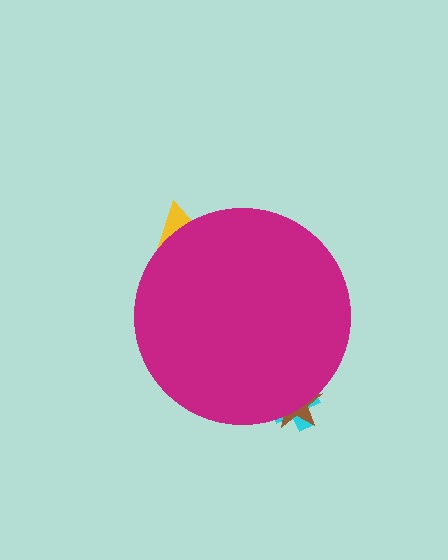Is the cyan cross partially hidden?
Yes, the cyan cross is partially hidden behind the magenta circle.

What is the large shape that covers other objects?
A magenta circle.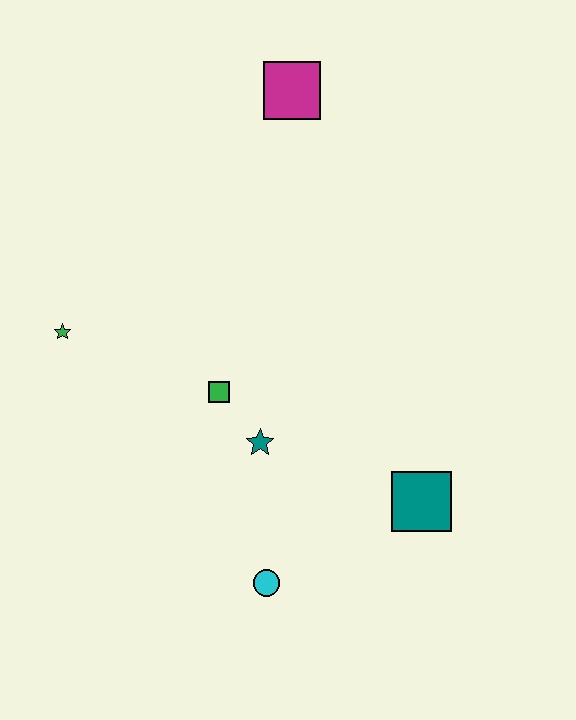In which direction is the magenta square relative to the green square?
The magenta square is above the green square.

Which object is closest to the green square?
The teal star is closest to the green square.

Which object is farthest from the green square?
The magenta square is farthest from the green square.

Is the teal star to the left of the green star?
No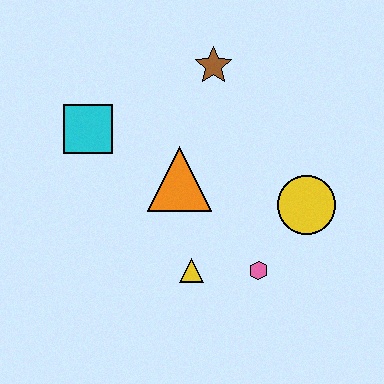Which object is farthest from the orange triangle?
The yellow circle is farthest from the orange triangle.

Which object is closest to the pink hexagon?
The yellow triangle is closest to the pink hexagon.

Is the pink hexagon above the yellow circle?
No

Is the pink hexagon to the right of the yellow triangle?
Yes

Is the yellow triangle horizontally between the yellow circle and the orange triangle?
Yes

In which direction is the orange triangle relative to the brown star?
The orange triangle is below the brown star.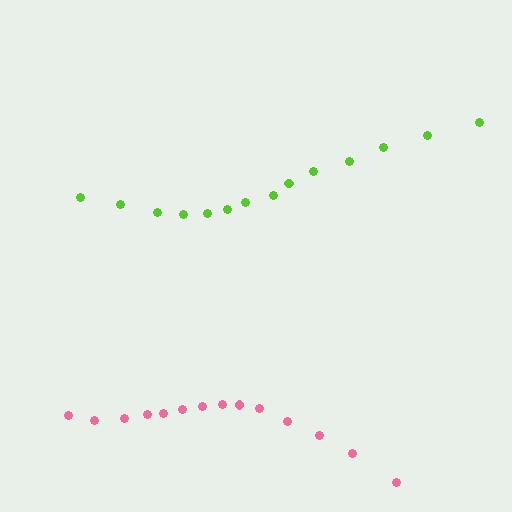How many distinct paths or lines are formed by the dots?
There are 2 distinct paths.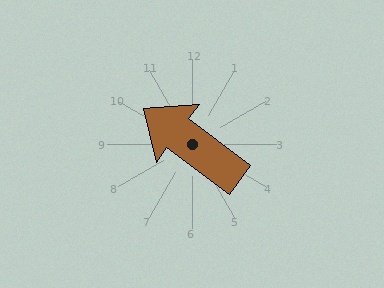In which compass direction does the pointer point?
Northwest.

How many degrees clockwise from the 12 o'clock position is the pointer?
Approximately 307 degrees.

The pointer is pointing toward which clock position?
Roughly 10 o'clock.